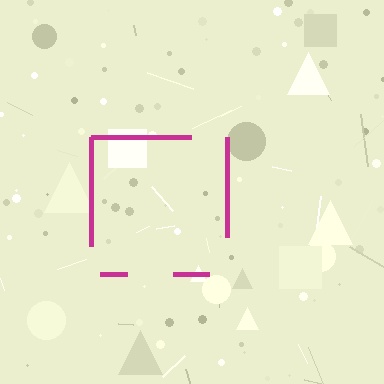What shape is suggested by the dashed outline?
The dashed outline suggests a square.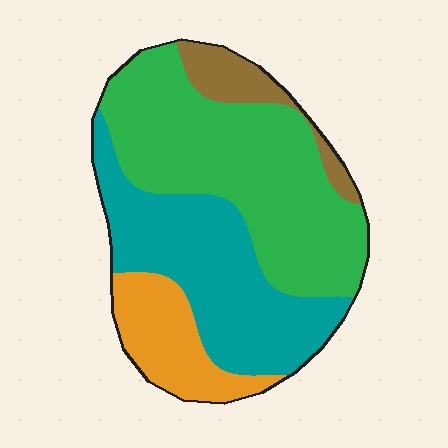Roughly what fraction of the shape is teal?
Teal covers around 35% of the shape.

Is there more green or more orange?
Green.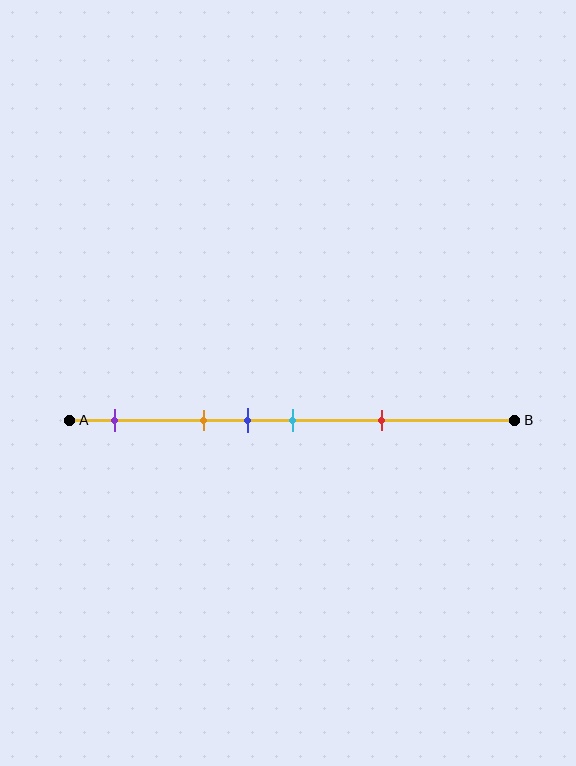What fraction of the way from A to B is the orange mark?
The orange mark is approximately 30% (0.3) of the way from A to B.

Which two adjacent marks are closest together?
The blue and cyan marks are the closest adjacent pair.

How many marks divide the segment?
There are 5 marks dividing the segment.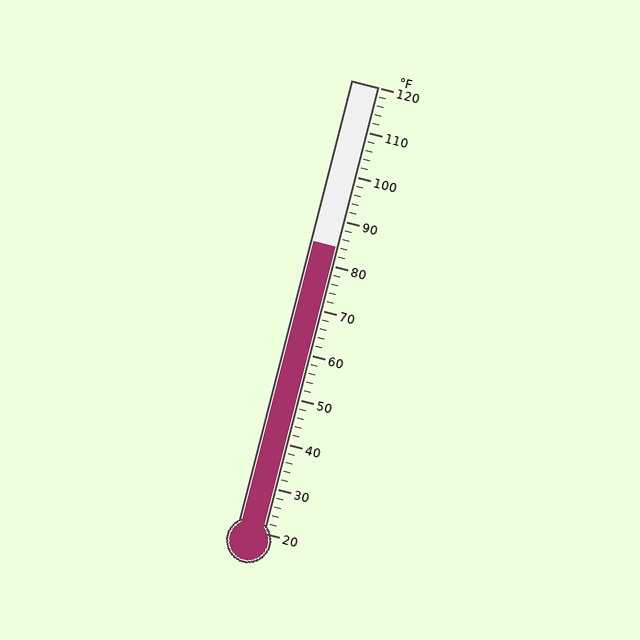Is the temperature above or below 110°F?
The temperature is below 110°F.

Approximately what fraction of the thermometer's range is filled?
The thermometer is filled to approximately 65% of its range.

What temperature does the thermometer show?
The thermometer shows approximately 84°F.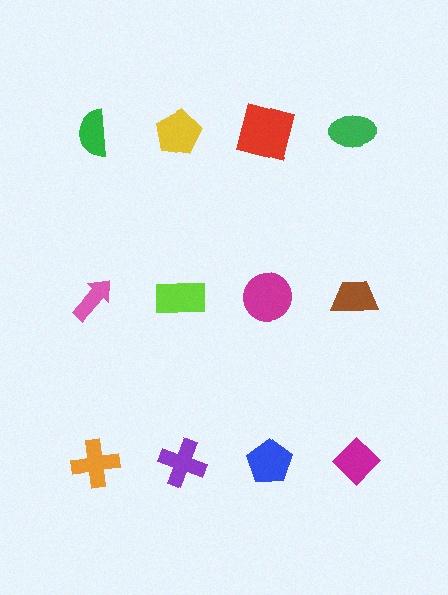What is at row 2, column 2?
A lime rectangle.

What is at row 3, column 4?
A magenta diamond.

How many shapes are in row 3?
4 shapes.